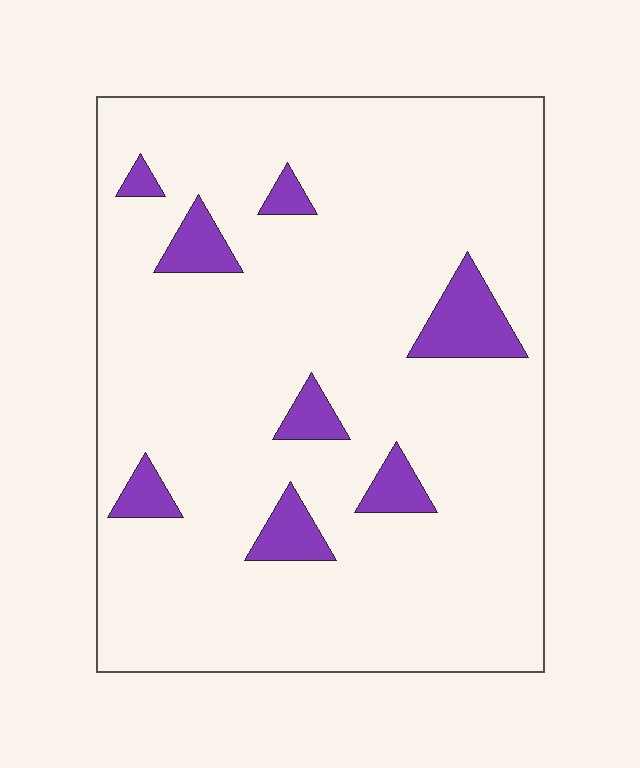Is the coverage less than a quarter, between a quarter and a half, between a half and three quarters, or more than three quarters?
Less than a quarter.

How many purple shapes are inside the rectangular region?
8.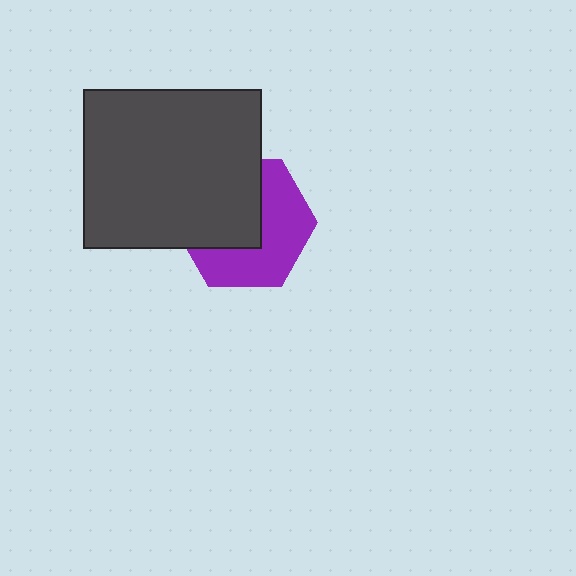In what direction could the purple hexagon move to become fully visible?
The purple hexagon could move toward the lower-right. That would shift it out from behind the dark gray rectangle entirely.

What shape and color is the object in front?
The object in front is a dark gray rectangle.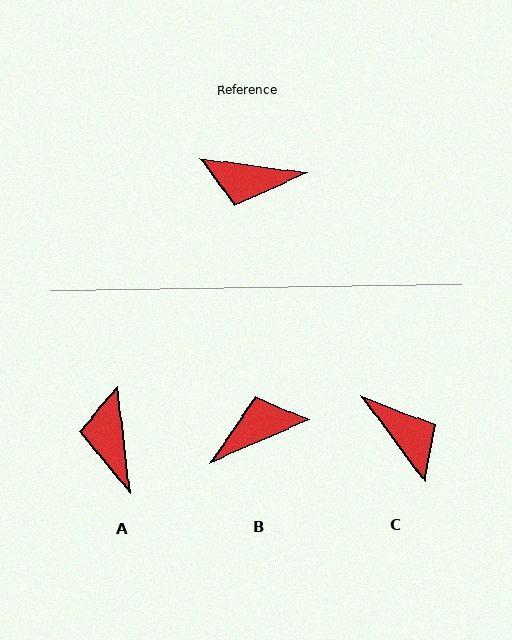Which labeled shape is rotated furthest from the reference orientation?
B, about 149 degrees away.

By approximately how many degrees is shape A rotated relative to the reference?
Approximately 76 degrees clockwise.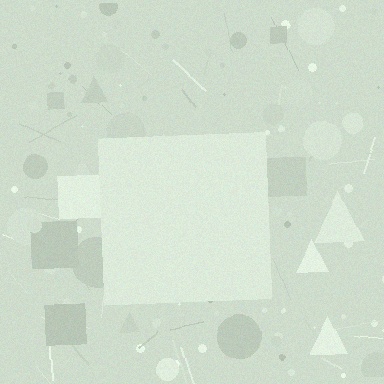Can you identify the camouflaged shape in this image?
The camouflaged shape is a square.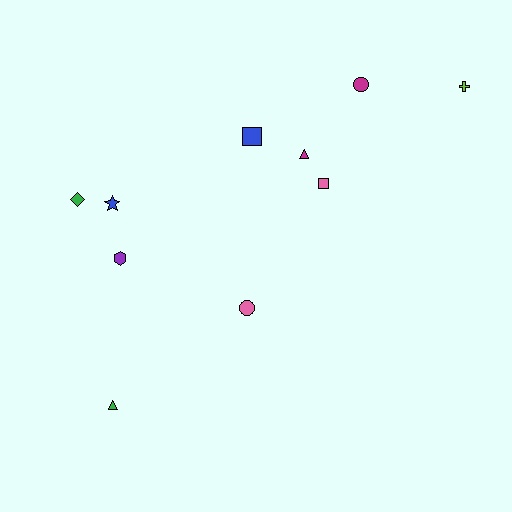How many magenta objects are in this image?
There are 2 magenta objects.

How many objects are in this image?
There are 10 objects.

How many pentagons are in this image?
There are no pentagons.